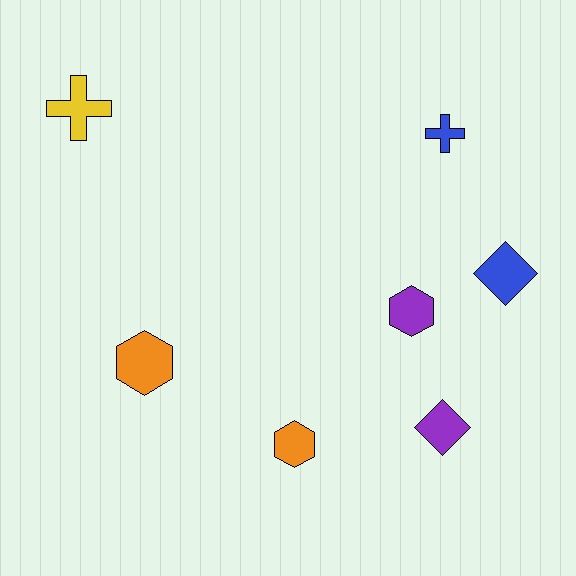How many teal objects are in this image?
There are no teal objects.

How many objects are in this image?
There are 7 objects.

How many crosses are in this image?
There are 2 crosses.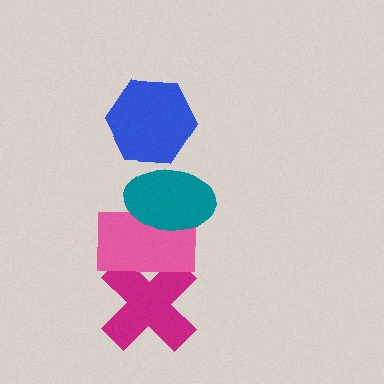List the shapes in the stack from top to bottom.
From top to bottom: the blue hexagon, the teal ellipse, the pink rectangle, the magenta cross.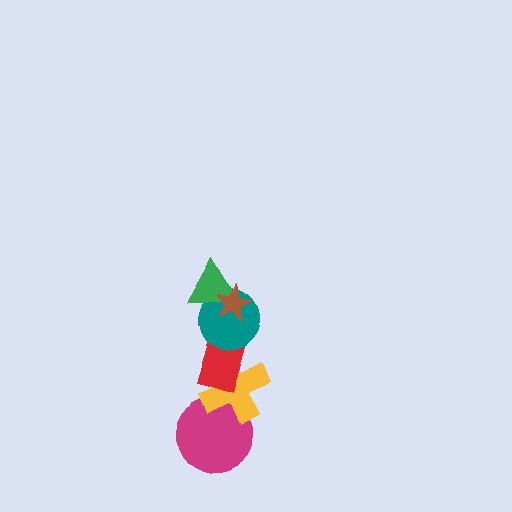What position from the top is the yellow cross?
The yellow cross is 5th from the top.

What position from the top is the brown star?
The brown star is 1st from the top.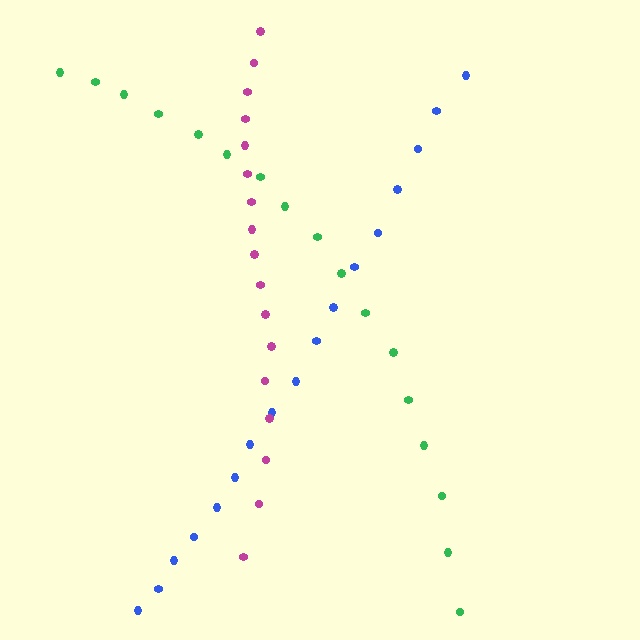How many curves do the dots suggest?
There are 3 distinct paths.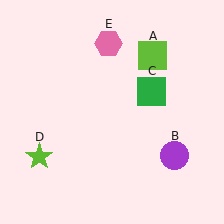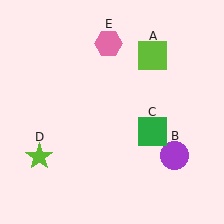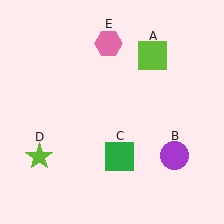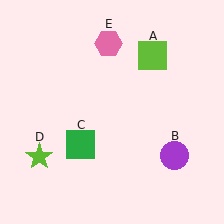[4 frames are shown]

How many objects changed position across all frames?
1 object changed position: green square (object C).